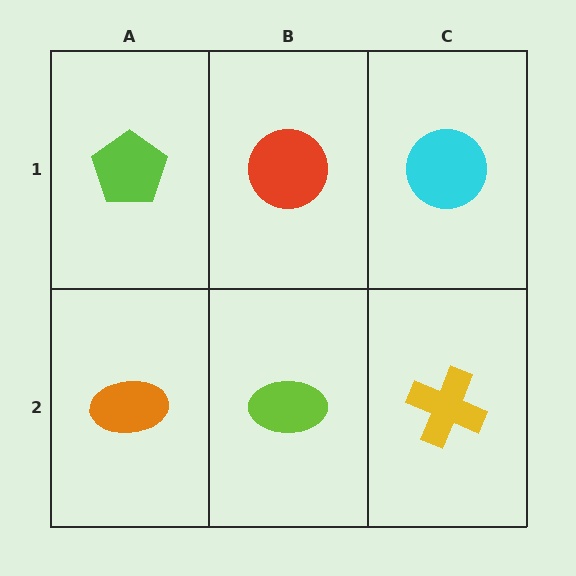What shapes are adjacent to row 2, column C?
A cyan circle (row 1, column C), a lime ellipse (row 2, column B).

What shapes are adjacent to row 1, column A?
An orange ellipse (row 2, column A), a red circle (row 1, column B).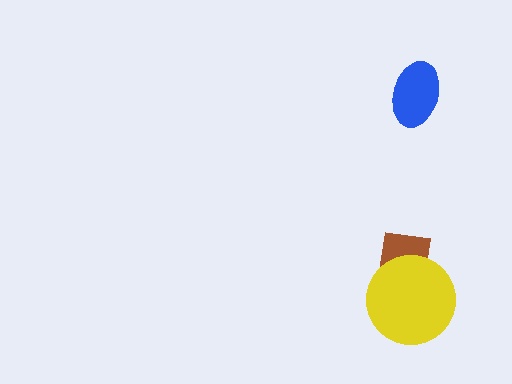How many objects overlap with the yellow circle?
1 object overlaps with the yellow circle.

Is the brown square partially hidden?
Yes, it is partially covered by another shape.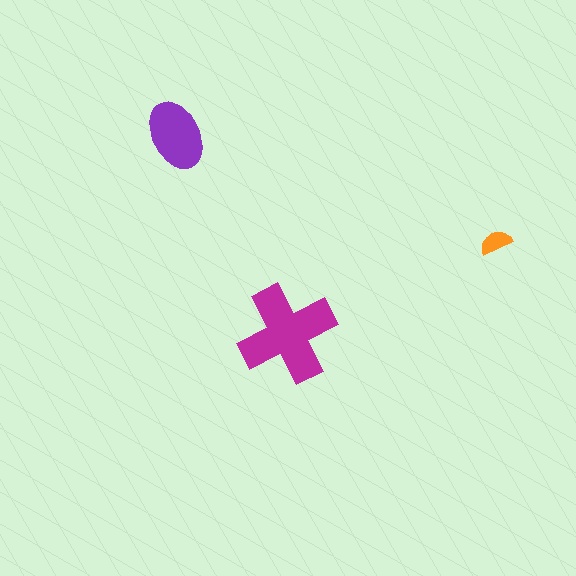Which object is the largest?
The magenta cross.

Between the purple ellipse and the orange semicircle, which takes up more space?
The purple ellipse.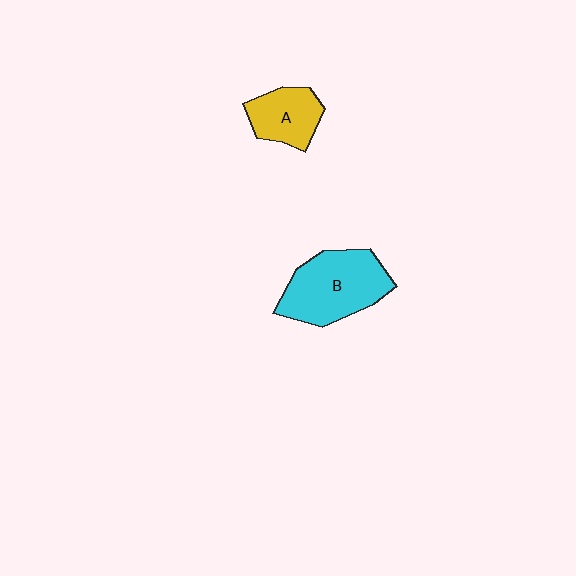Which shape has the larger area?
Shape B (cyan).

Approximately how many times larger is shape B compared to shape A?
Approximately 1.7 times.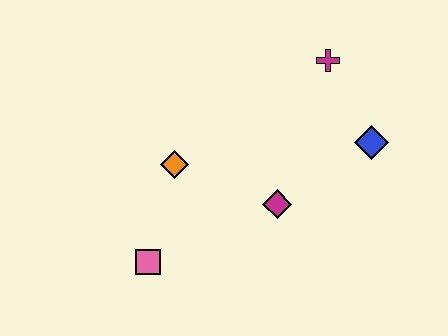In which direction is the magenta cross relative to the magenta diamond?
The magenta cross is above the magenta diamond.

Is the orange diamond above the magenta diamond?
Yes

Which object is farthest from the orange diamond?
The blue diamond is farthest from the orange diamond.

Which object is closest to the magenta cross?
The blue diamond is closest to the magenta cross.